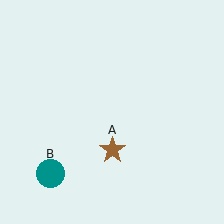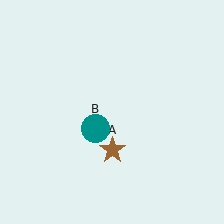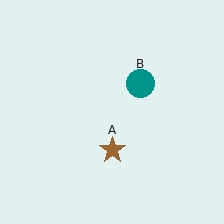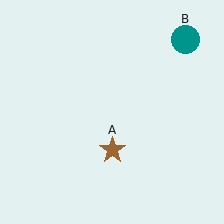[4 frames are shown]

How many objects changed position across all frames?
1 object changed position: teal circle (object B).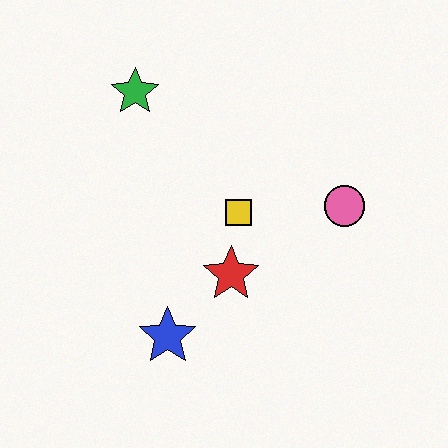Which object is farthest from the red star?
The green star is farthest from the red star.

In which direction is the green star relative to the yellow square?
The green star is above the yellow square.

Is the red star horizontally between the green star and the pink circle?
Yes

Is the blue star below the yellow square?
Yes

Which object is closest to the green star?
The yellow square is closest to the green star.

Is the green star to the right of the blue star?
No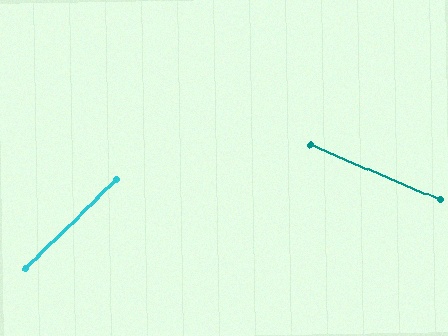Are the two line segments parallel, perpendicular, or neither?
Neither parallel nor perpendicular — they differ by about 67°.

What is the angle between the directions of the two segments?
Approximately 67 degrees.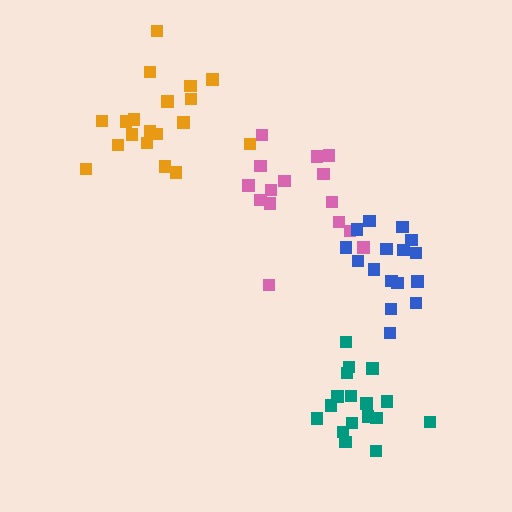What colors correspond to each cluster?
The clusters are colored: teal, orange, pink, blue.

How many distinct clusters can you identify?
There are 4 distinct clusters.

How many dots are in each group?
Group 1: 17 dots, Group 2: 19 dots, Group 3: 15 dots, Group 4: 17 dots (68 total).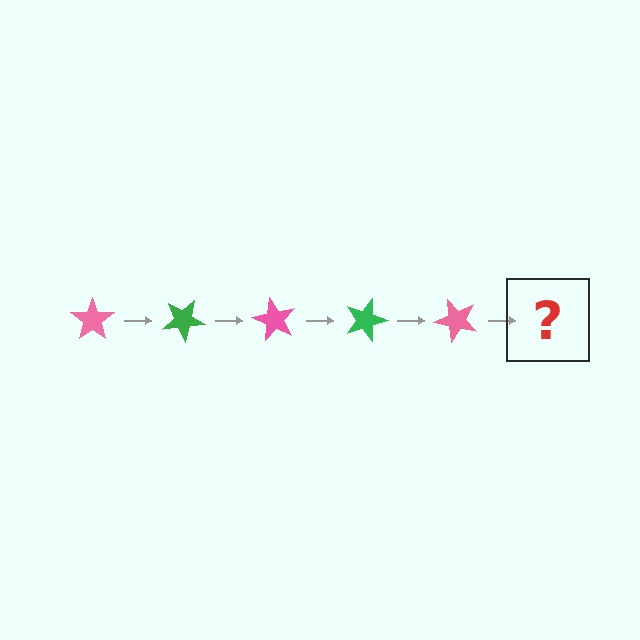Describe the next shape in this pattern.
It should be a green star, rotated 150 degrees from the start.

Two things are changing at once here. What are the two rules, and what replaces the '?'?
The two rules are that it rotates 30 degrees each step and the color cycles through pink and green. The '?' should be a green star, rotated 150 degrees from the start.